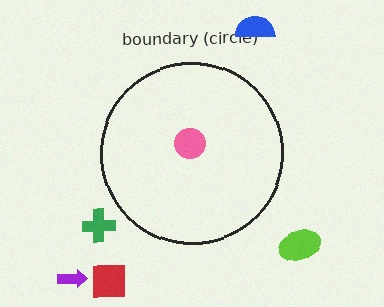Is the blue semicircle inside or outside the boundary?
Outside.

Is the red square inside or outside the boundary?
Outside.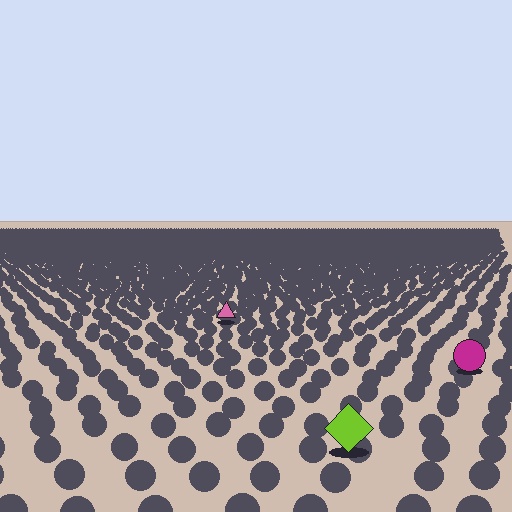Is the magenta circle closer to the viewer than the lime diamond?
No. The lime diamond is closer — you can tell from the texture gradient: the ground texture is coarser near it.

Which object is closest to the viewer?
The lime diamond is closest. The texture marks near it are larger and more spread out.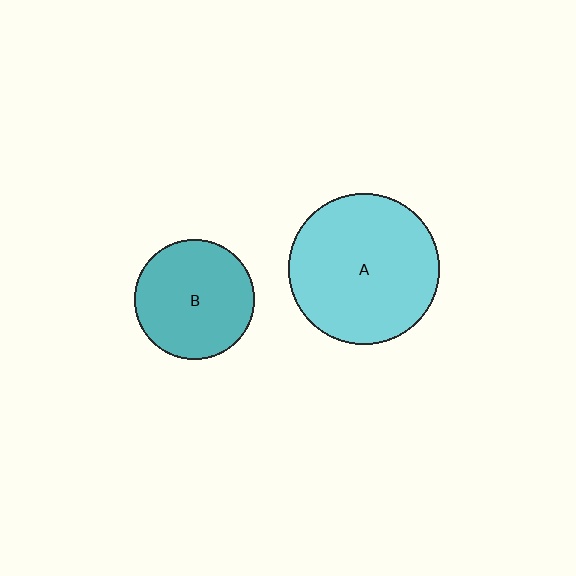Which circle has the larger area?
Circle A (cyan).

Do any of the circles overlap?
No, none of the circles overlap.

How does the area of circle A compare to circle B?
Approximately 1.6 times.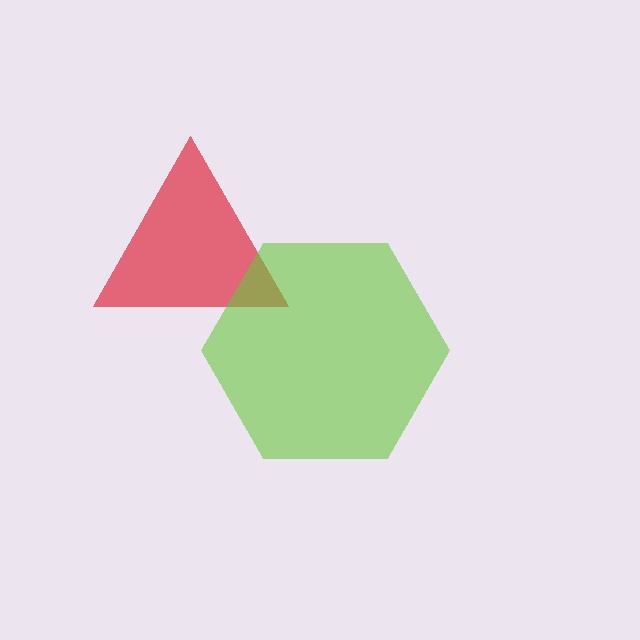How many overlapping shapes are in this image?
There are 2 overlapping shapes in the image.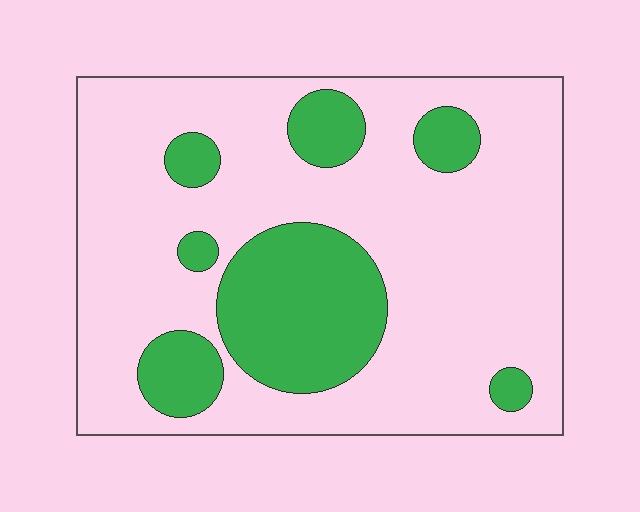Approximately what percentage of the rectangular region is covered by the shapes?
Approximately 25%.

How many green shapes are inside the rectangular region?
7.